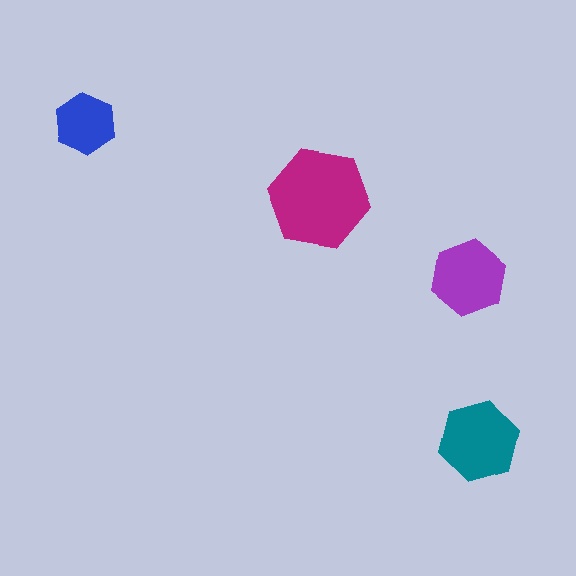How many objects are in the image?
There are 4 objects in the image.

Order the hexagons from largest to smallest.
the magenta one, the teal one, the purple one, the blue one.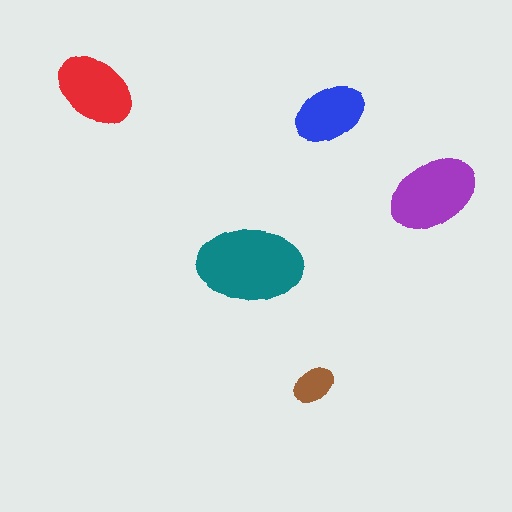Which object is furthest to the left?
The red ellipse is leftmost.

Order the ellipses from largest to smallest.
the teal one, the purple one, the red one, the blue one, the brown one.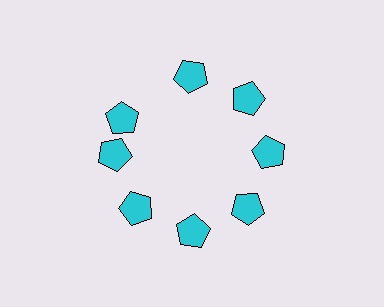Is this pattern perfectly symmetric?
No. The 8 cyan pentagons are arranged in a ring, but one element near the 10 o'clock position is rotated out of alignment along the ring, breaking the 8-fold rotational symmetry.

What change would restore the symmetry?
The symmetry would be restored by rotating it back into even spacing with its neighbors so that all 8 pentagons sit at equal angles and equal distance from the center.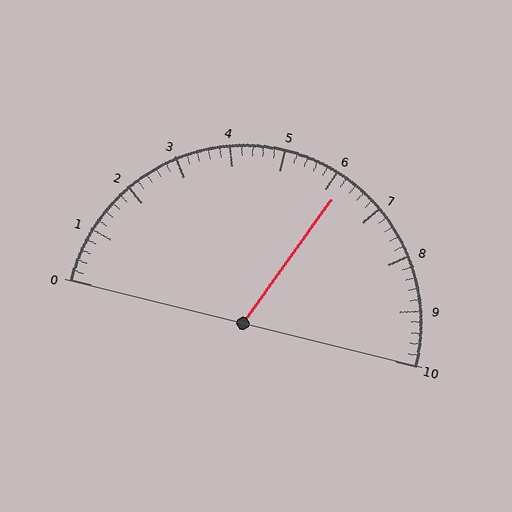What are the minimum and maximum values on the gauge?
The gauge ranges from 0 to 10.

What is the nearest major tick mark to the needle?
The nearest major tick mark is 6.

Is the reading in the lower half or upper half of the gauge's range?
The reading is in the upper half of the range (0 to 10).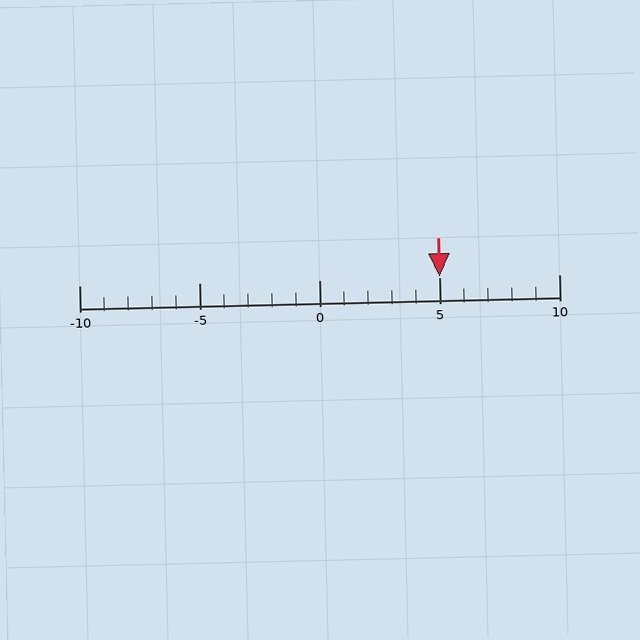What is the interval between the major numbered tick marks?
The major tick marks are spaced 5 units apart.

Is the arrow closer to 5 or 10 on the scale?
The arrow is closer to 5.